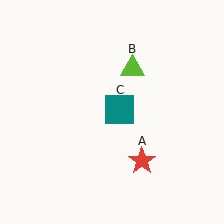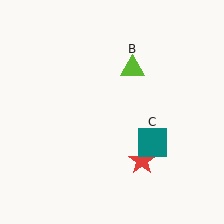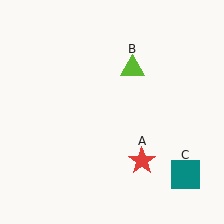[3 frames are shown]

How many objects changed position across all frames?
1 object changed position: teal square (object C).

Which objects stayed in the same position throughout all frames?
Red star (object A) and lime triangle (object B) remained stationary.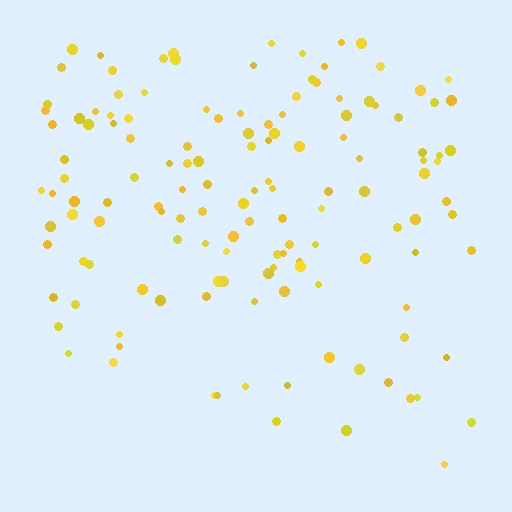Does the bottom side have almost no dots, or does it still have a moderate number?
Still a moderate number, just noticeably fewer than the top.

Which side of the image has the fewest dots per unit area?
The bottom.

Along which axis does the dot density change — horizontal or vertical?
Vertical.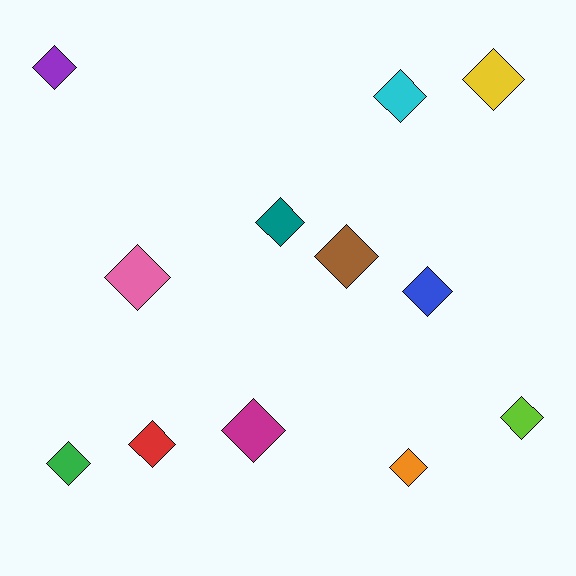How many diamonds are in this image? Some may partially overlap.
There are 12 diamonds.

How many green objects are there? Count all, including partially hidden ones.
There is 1 green object.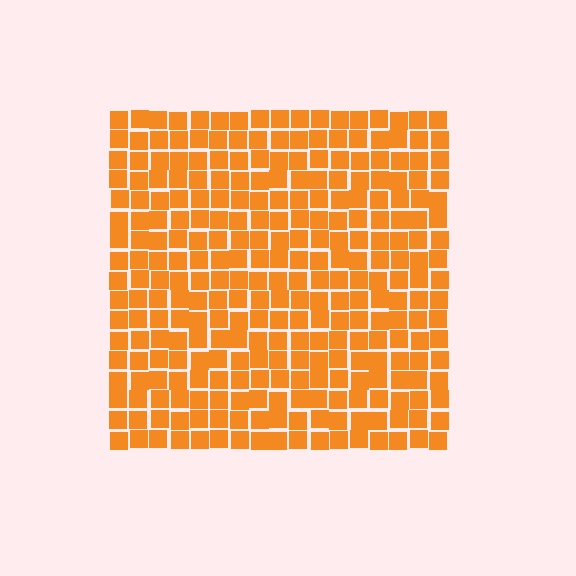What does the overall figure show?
The overall figure shows a square.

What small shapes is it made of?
It is made of small squares.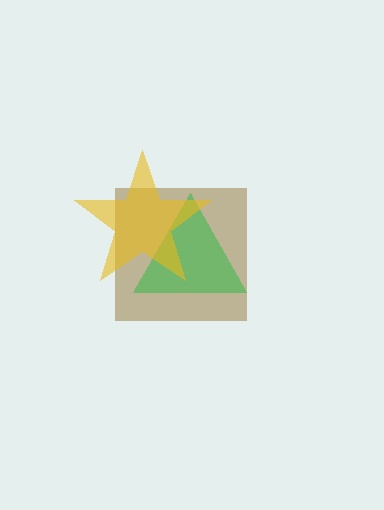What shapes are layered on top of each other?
The layered shapes are: a brown square, a green triangle, a yellow star.